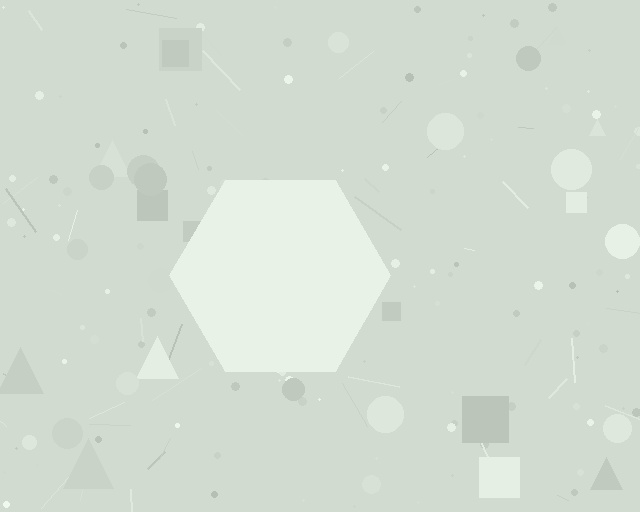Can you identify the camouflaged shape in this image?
The camouflaged shape is a hexagon.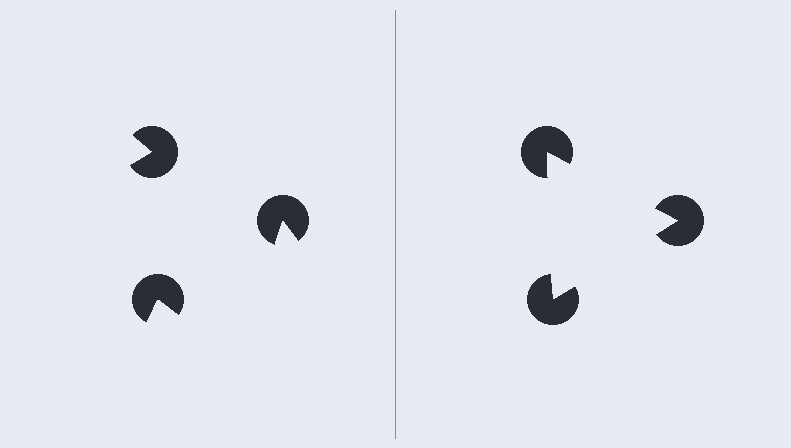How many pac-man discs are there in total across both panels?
6 — 3 on each side.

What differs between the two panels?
The pac-man discs are positioned identically on both sides; only the wedge orientations differ. On the right they align to a triangle; on the left they are misaligned.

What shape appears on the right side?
An illusory triangle.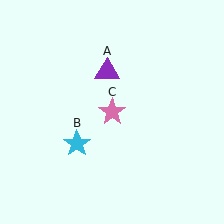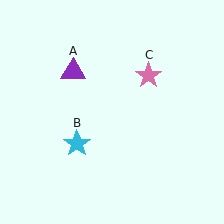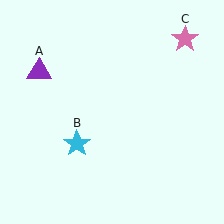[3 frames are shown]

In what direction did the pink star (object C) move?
The pink star (object C) moved up and to the right.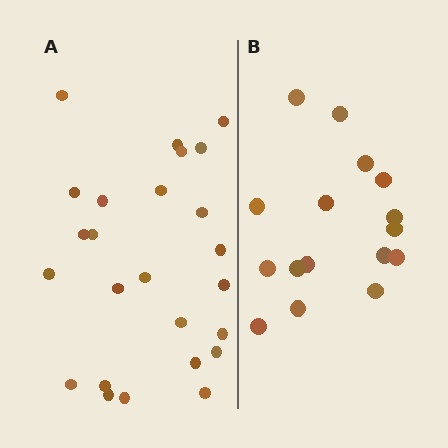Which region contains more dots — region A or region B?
Region A (the left region) has more dots.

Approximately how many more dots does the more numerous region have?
Region A has roughly 8 or so more dots than region B.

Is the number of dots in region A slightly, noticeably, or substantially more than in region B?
Region A has substantially more. The ratio is roughly 1.6 to 1.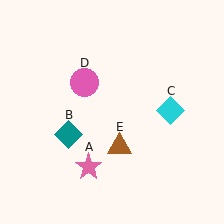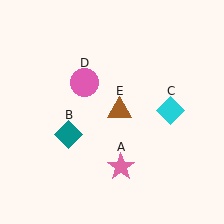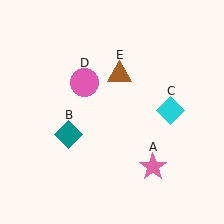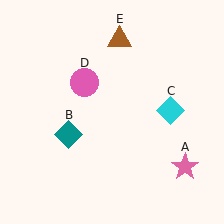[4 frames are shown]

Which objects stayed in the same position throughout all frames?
Teal diamond (object B) and cyan diamond (object C) and pink circle (object D) remained stationary.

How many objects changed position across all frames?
2 objects changed position: pink star (object A), brown triangle (object E).